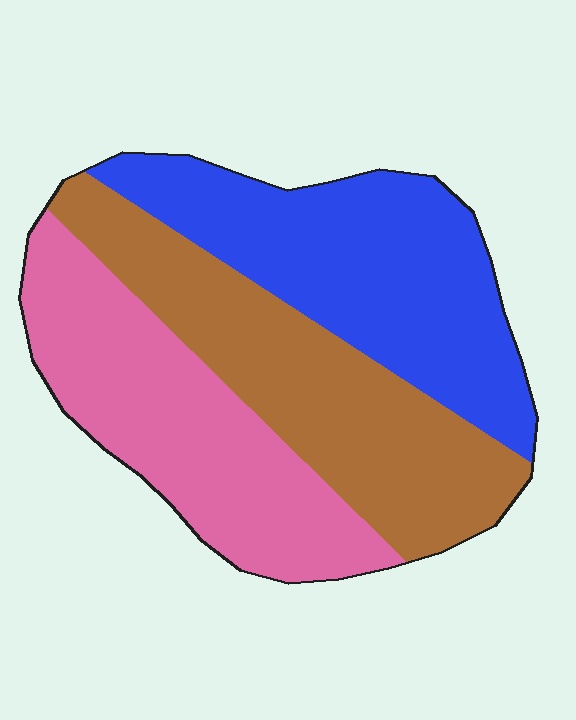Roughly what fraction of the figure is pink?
Pink covers 32% of the figure.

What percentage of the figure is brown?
Brown covers 34% of the figure.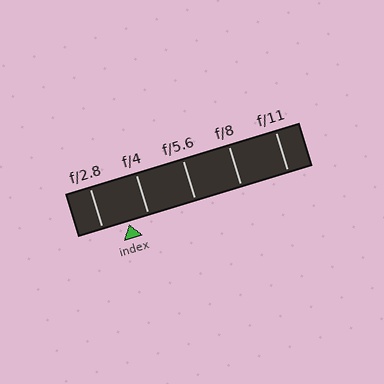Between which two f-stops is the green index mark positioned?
The index mark is between f/2.8 and f/4.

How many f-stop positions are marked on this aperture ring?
There are 5 f-stop positions marked.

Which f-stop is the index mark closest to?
The index mark is closest to f/4.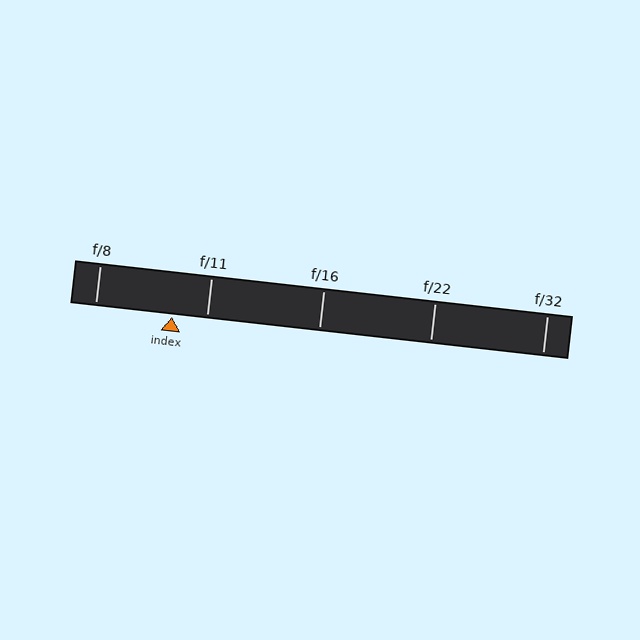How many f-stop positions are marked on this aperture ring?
There are 5 f-stop positions marked.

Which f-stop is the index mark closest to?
The index mark is closest to f/11.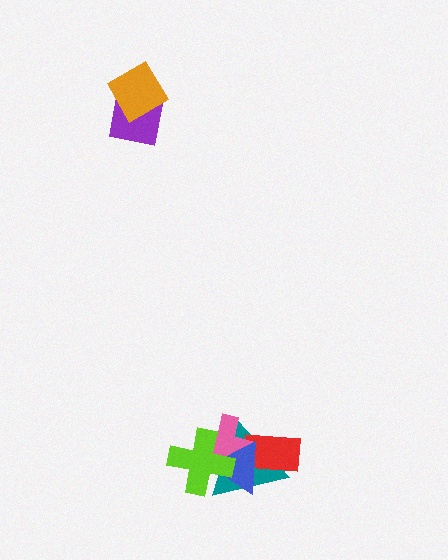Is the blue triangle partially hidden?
Yes, it is partially covered by another shape.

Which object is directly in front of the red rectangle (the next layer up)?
The pink cross is directly in front of the red rectangle.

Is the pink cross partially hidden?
Yes, it is partially covered by another shape.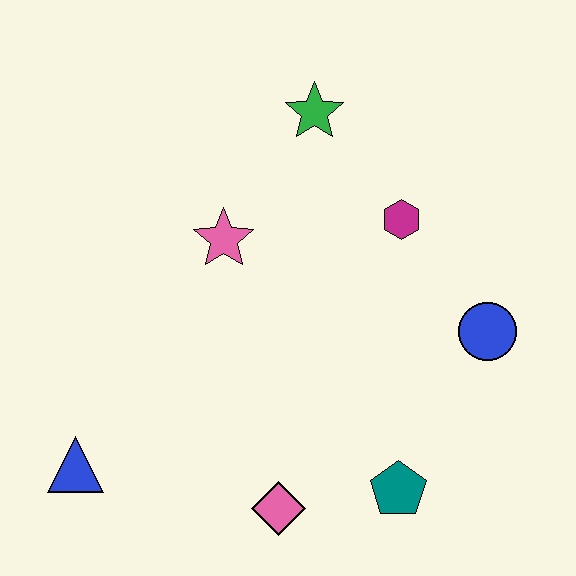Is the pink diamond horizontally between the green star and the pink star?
Yes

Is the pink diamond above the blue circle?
No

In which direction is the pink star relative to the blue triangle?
The pink star is above the blue triangle.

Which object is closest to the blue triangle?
The pink diamond is closest to the blue triangle.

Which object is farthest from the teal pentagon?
The green star is farthest from the teal pentagon.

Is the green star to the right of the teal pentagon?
No